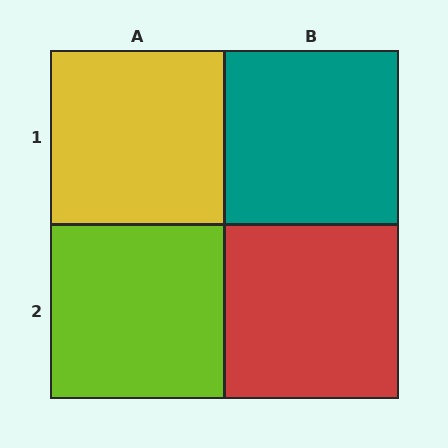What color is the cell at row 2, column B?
Red.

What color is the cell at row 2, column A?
Lime.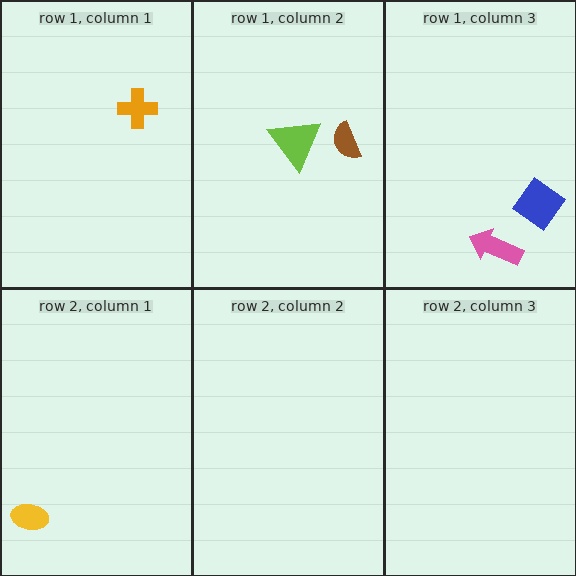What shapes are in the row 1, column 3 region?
The pink arrow, the blue diamond.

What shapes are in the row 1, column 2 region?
The brown semicircle, the lime triangle.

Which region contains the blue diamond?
The row 1, column 3 region.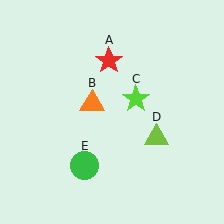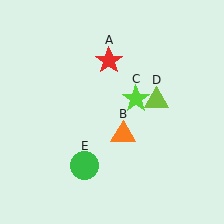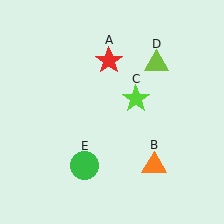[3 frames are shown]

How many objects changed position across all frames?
2 objects changed position: orange triangle (object B), lime triangle (object D).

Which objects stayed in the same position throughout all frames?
Red star (object A) and lime star (object C) and green circle (object E) remained stationary.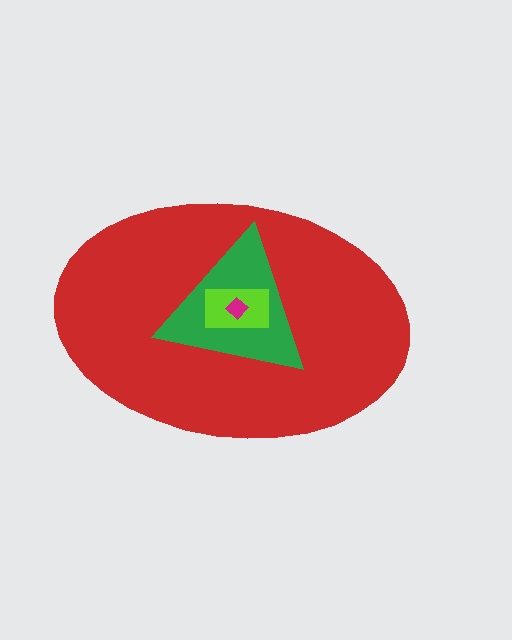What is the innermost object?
The magenta diamond.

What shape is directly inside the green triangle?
The lime rectangle.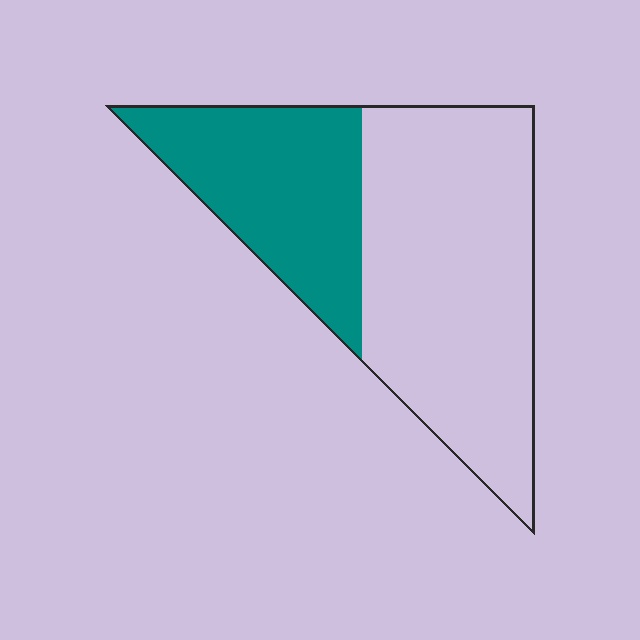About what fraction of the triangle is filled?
About three eighths (3/8).